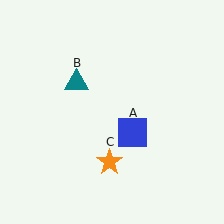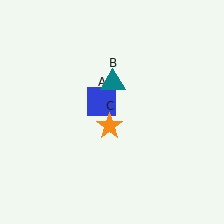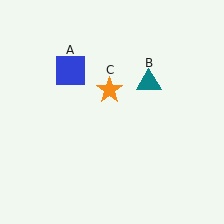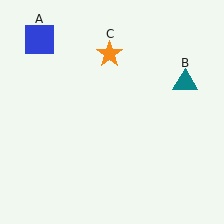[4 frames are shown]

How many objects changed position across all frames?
3 objects changed position: blue square (object A), teal triangle (object B), orange star (object C).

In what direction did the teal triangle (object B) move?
The teal triangle (object B) moved right.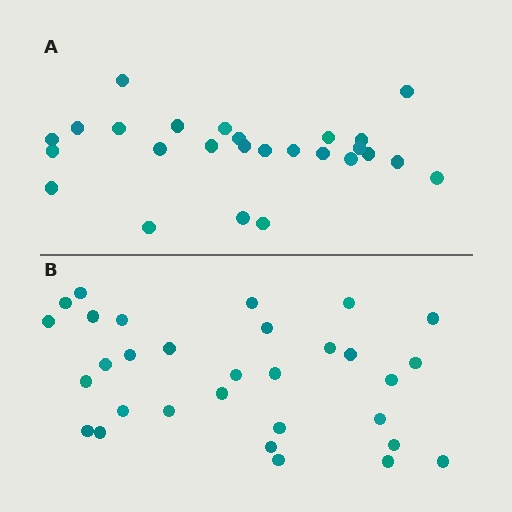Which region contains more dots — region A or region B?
Region B (the bottom region) has more dots.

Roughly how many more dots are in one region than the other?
Region B has about 5 more dots than region A.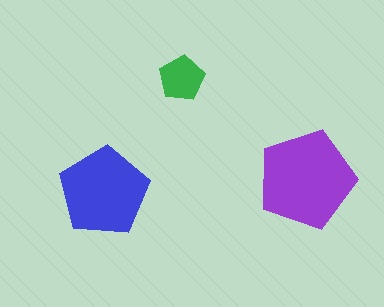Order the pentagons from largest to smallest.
the purple one, the blue one, the green one.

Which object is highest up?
The green pentagon is topmost.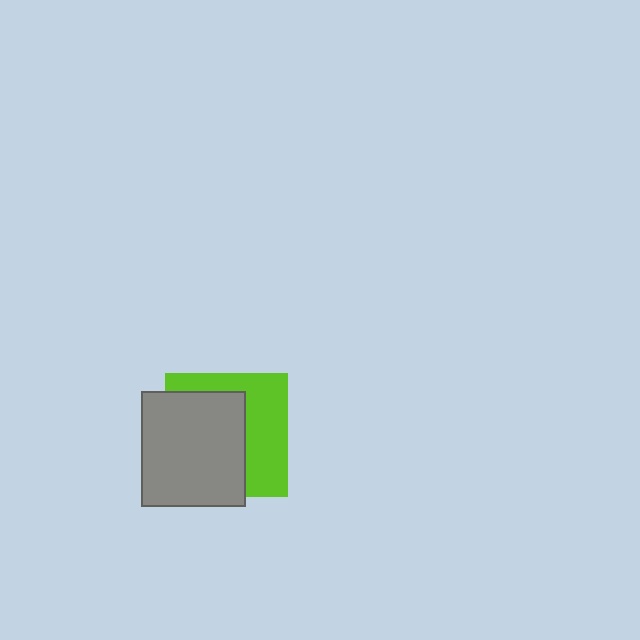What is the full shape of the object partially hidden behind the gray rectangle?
The partially hidden object is a lime square.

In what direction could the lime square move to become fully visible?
The lime square could move right. That would shift it out from behind the gray rectangle entirely.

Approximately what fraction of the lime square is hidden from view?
Roughly 56% of the lime square is hidden behind the gray rectangle.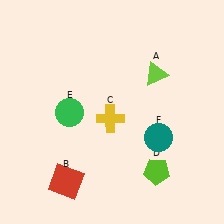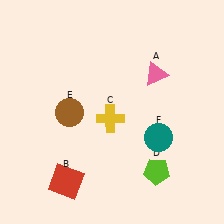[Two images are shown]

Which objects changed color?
A changed from lime to pink. E changed from green to brown.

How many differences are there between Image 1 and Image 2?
There are 2 differences between the two images.